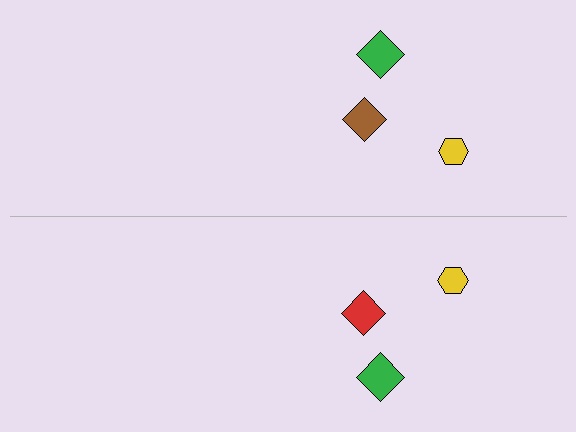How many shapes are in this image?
There are 6 shapes in this image.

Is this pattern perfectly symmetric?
No, the pattern is not perfectly symmetric. The red diamond on the bottom side breaks the symmetry — its mirror counterpart is brown.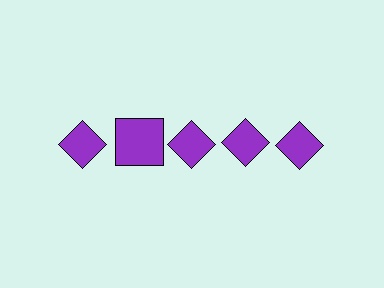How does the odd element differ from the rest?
It has a different shape: square instead of diamond.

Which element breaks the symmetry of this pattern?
The purple square in the top row, second from left column breaks the symmetry. All other shapes are purple diamonds.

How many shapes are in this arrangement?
There are 5 shapes arranged in a grid pattern.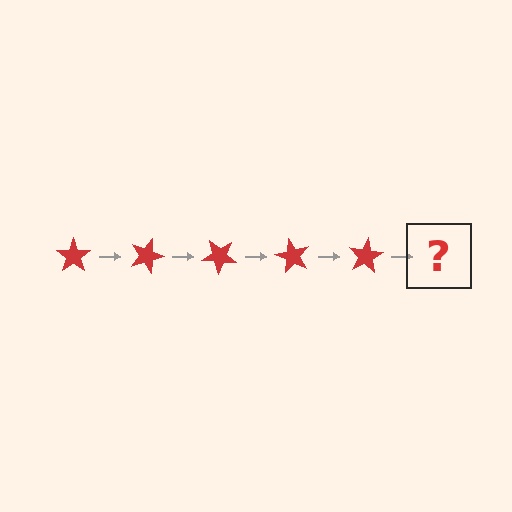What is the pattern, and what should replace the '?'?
The pattern is that the star rotates 20 degrees each step. The '?' should be a red star rotated 100 degrees.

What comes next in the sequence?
The next element should be a red star rotated 100 degrees.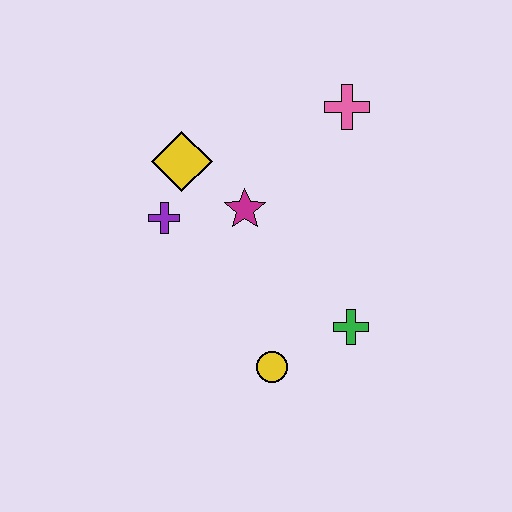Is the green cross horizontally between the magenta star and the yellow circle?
No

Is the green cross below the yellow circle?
No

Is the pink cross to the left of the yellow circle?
No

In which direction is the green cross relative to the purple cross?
The green cross is to the right of the purple cross.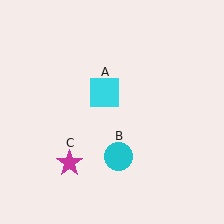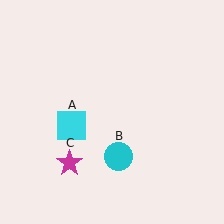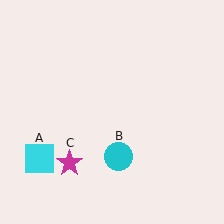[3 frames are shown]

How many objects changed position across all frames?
1 object changed position: cyan square (object A).